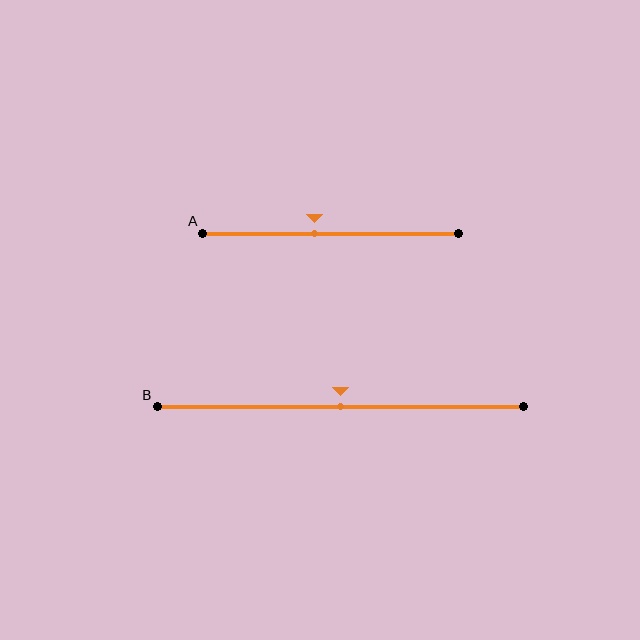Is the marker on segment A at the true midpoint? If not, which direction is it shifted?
No, the marker on segment A is shifted to the left by about 6% of the segment length.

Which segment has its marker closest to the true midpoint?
Segment B has its marker closest to the true midpoint.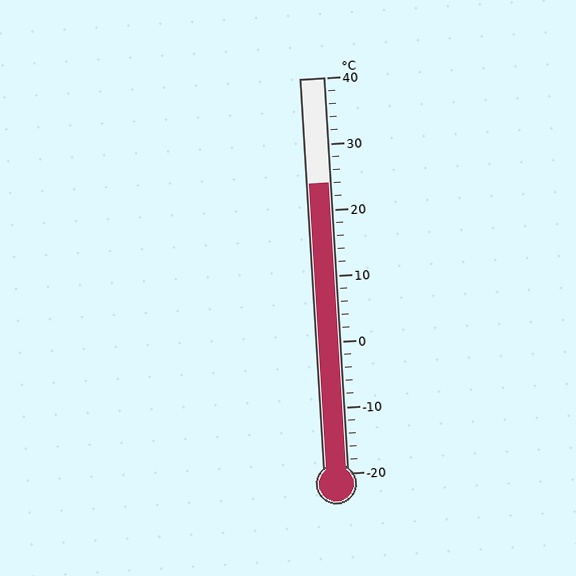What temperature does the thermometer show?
The thermometer shows approximately 24°C.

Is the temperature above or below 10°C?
The temperature is above 10°C.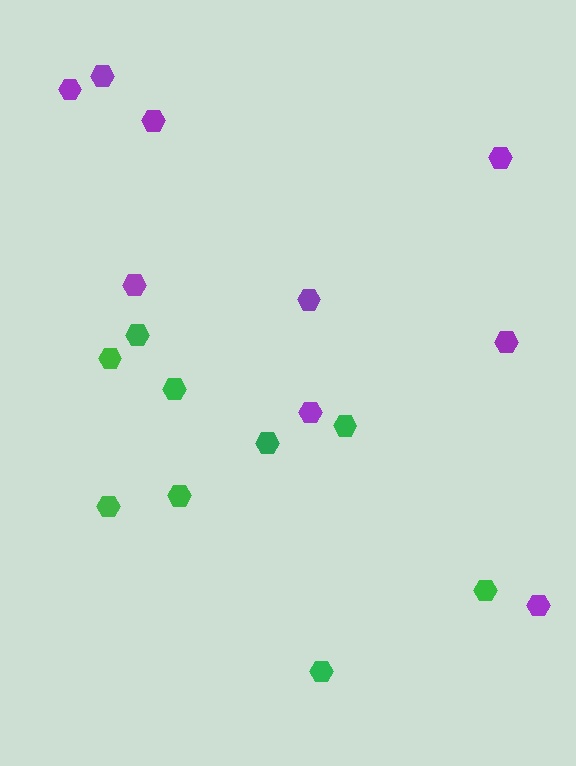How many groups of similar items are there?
There are 2 groups: one group of green hexagons (9) and one group of purple hexagons (9).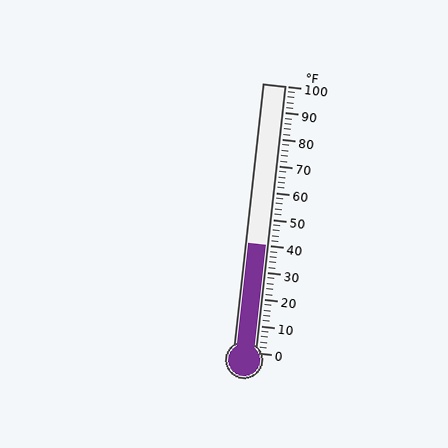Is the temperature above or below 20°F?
The temperature is above 20°F.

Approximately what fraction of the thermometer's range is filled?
The thermometer is filled to approximately 40% of its range.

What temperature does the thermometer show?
The thermometer shows approximately 40°F.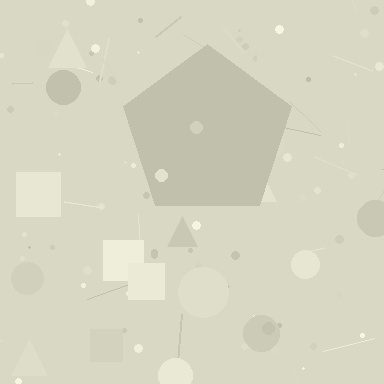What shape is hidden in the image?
A pentagon is hidden in the image.